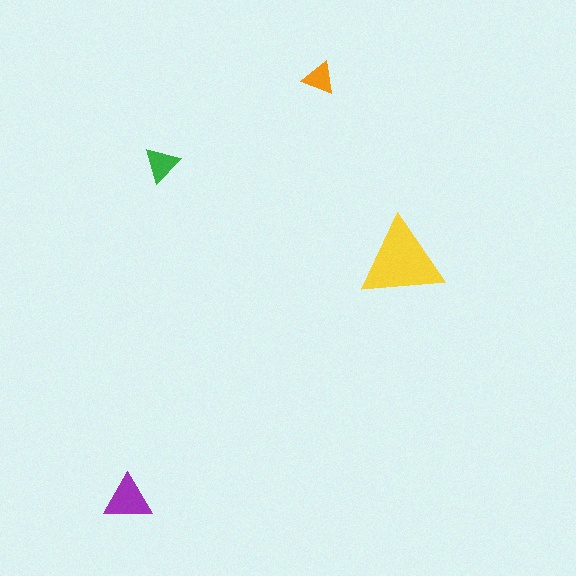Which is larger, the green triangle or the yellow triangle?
The yellow one.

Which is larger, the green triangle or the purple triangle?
The purple one.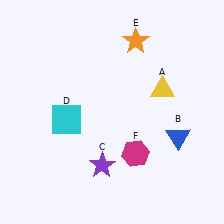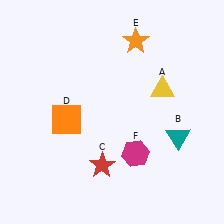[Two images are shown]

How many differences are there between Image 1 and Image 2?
There are 3 differences between the two images.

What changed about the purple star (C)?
In Image 1, C is purple. In Image 2, it changed to red.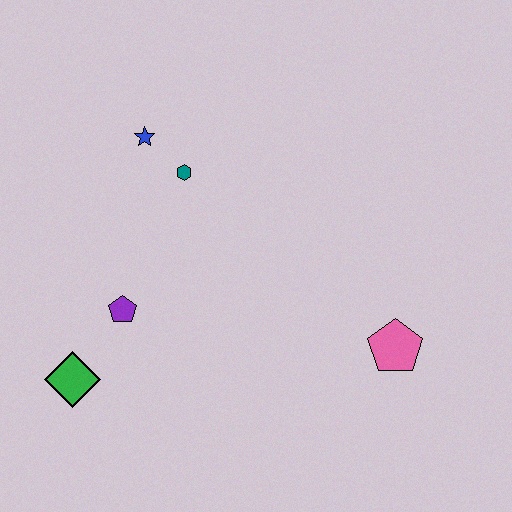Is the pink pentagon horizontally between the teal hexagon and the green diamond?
No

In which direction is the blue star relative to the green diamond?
The blue star is above the green diamond.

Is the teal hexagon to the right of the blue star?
Yes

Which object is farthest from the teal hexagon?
The pink pentagon is farthest from the teal hexagon.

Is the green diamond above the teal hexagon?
No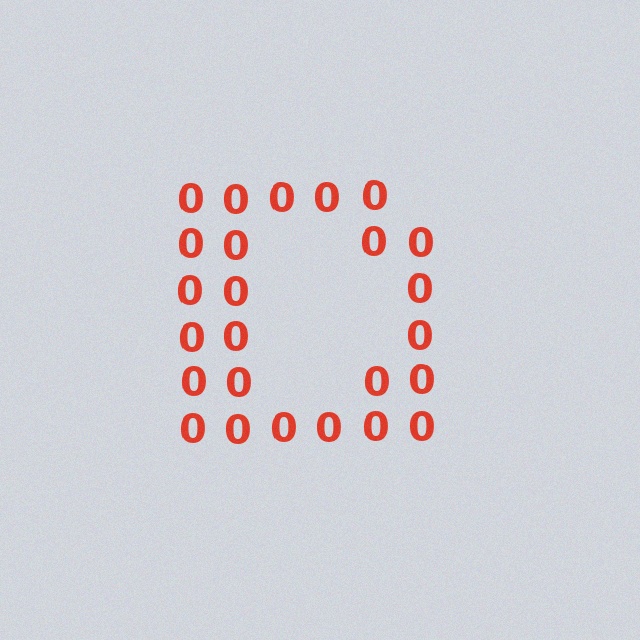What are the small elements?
The small elements are digit 0's.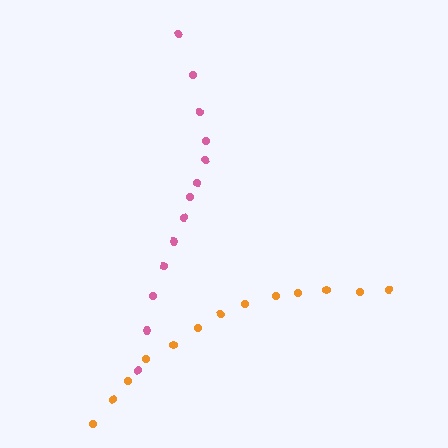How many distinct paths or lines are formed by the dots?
There are 2 distinct paths.